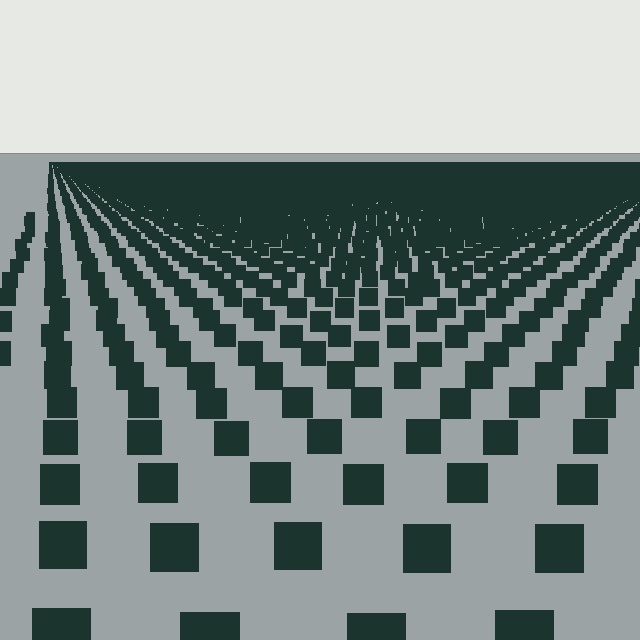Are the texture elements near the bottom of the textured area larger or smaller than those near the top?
Larger. Near the bottom, elements are closer to the viewer and appear at a bigger on-screen size.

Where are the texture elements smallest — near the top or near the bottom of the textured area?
Near the top.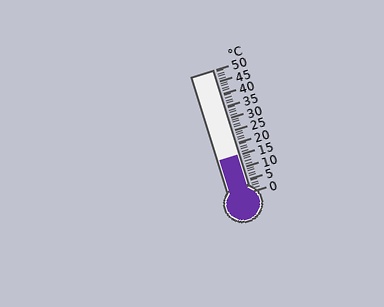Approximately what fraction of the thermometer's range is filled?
The thermometer is filled to approximately 30% of its range.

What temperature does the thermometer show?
The thermometer shows approximately 15°C.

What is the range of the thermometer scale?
The thermometer scale ranges from 0°C to 50°C.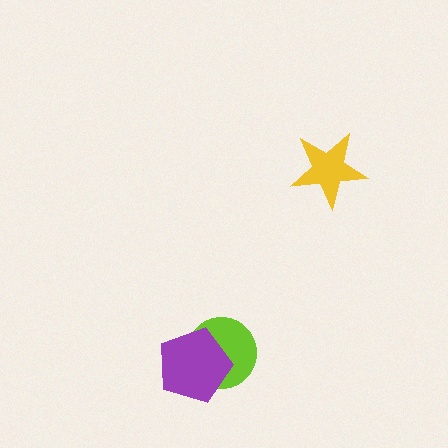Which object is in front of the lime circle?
The purple pentagon is in front of the lime circle.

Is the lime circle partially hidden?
Yes, it is partially covered by another shape.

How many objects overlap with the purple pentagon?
1 object overlaps with the purple pentagon.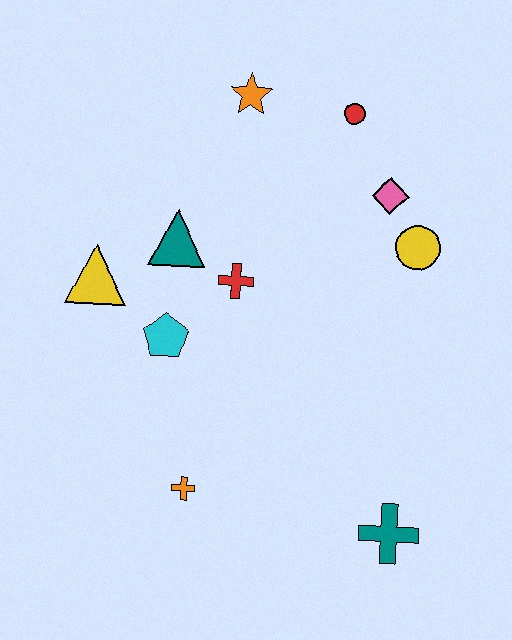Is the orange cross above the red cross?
No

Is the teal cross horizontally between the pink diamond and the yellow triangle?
No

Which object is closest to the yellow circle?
The pink diamond is closest to the yellow circle.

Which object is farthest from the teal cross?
The orange star is farthest from the teal cross.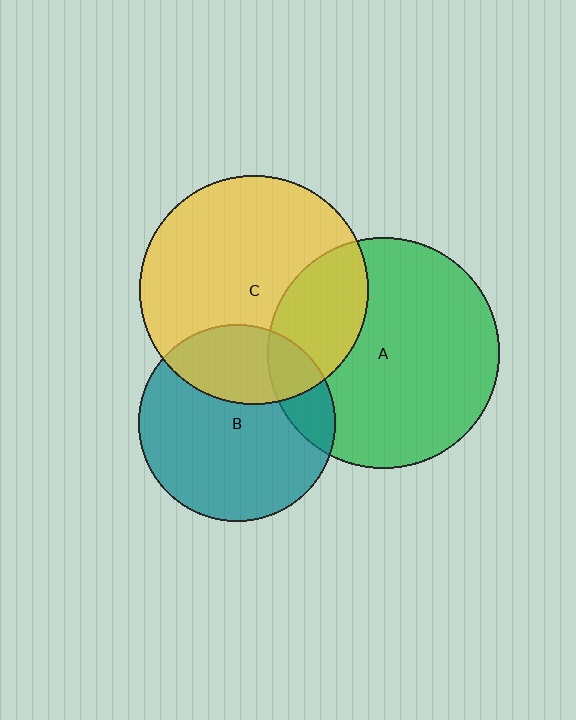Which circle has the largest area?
Circle A (green).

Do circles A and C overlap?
Yes.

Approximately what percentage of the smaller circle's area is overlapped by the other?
Approximately 25%.